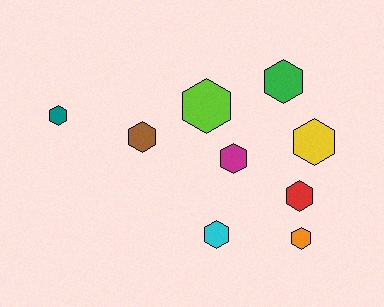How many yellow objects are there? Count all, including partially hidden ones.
There is 1 yellow object.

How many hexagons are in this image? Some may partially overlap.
There are 9 hexagons.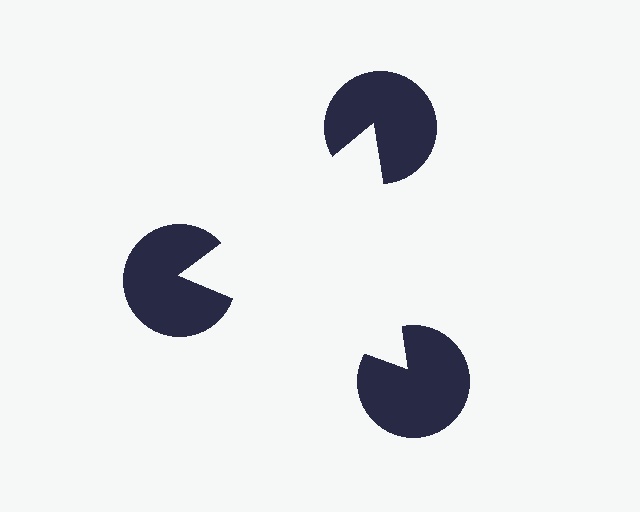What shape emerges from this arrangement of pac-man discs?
An illusory triangle — its edges are inferred from the aligned wedge cuts in the pac-man discs, not physically drawn.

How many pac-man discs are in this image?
There are 3 — one at each vertex of the illusory triangle.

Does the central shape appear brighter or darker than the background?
It typically appears slightly brighter than the background, even though no actual brightness change is drawn.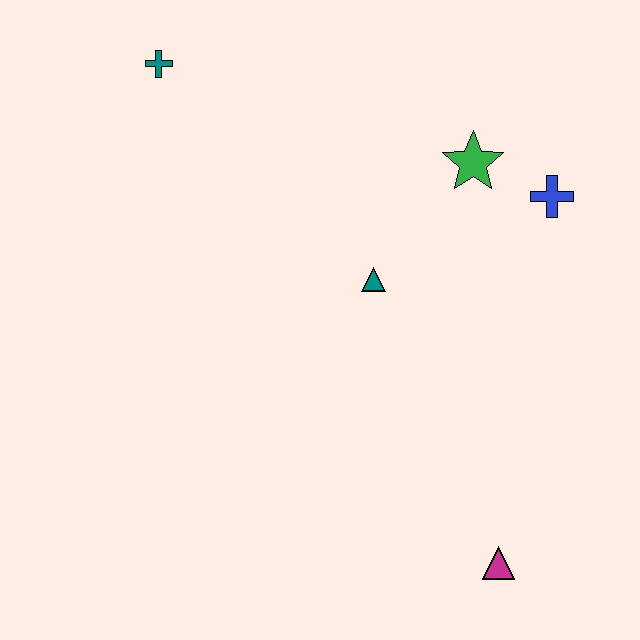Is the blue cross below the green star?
Yes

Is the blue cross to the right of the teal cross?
Yes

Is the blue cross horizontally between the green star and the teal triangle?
No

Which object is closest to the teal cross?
The teal triangle is closest to the teal cross.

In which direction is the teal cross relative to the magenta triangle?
The teal cross is above the magenta triangle.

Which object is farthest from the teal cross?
The magenta triangle is farthest from the teal cross.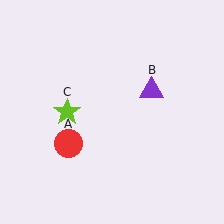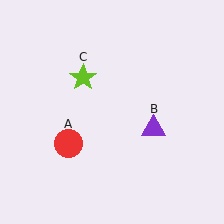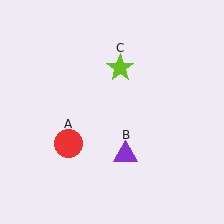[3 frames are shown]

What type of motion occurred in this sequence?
The purple triangle (object B), lime star (object C) rotated clockwise around the center of the scene.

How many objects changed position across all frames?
2 objects changed position: purple triangle (object B), lime star (object C).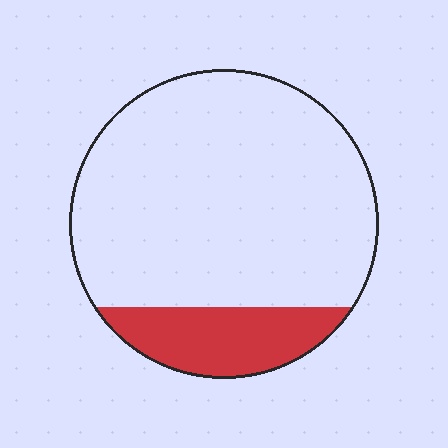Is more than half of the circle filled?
No.